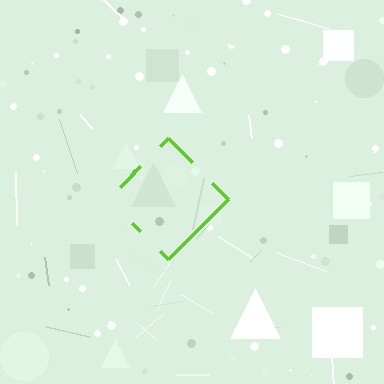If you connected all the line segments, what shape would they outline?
They would outline a diamond.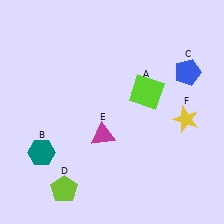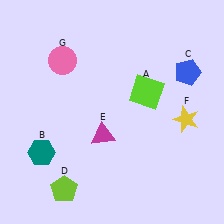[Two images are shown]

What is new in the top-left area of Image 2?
A pink circle (G) was added in the top-left area of Image 2.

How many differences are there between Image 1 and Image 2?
There is 1 difference between the two images.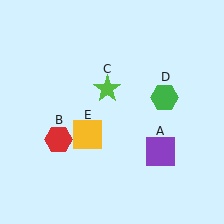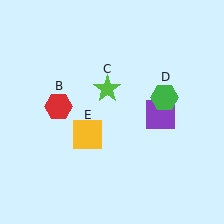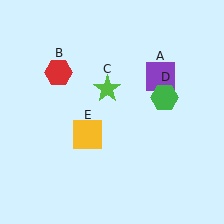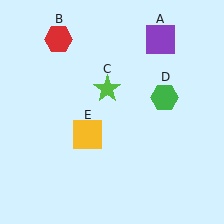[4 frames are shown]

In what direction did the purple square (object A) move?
The purple square (object A) moved up.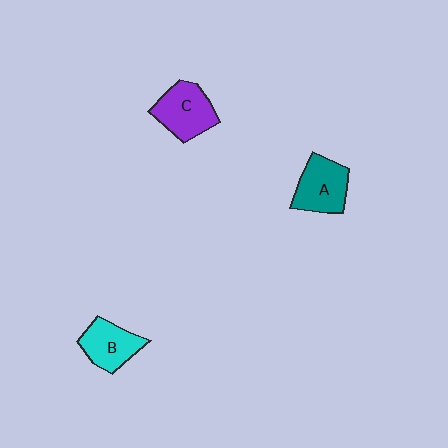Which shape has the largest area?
Shape C (purple).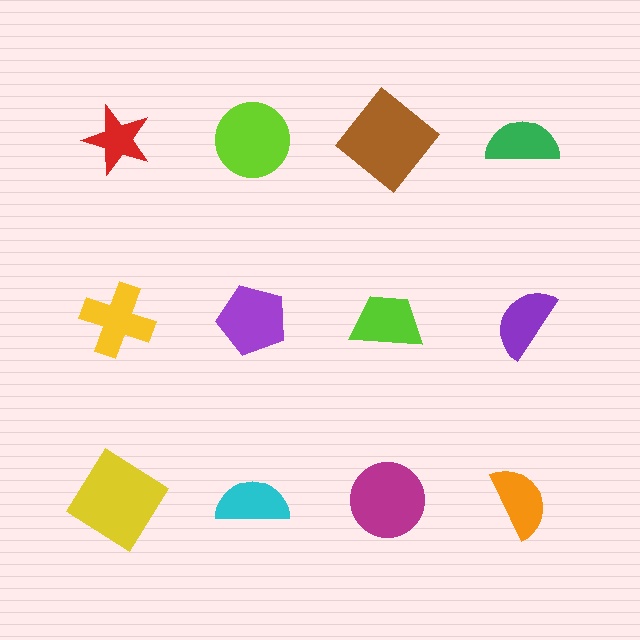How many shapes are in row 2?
4 shapes.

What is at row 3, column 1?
A yellow diamond.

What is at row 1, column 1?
A red star.